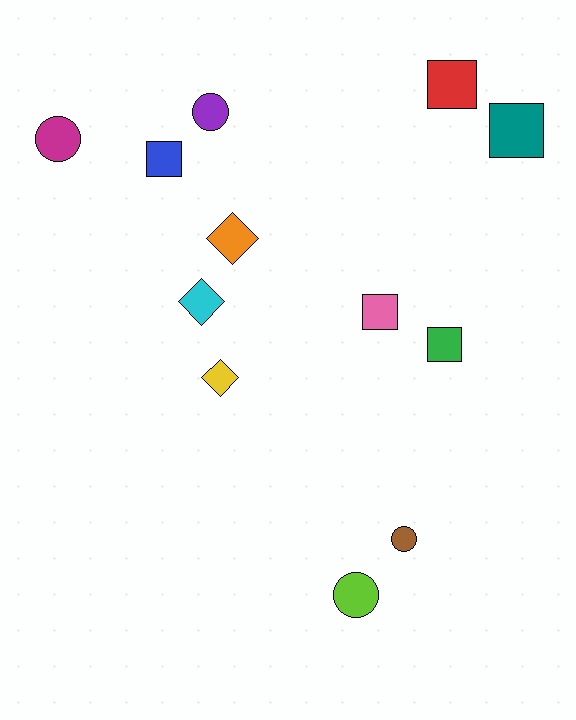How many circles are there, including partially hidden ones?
There are 4 circles.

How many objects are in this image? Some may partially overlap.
There are 12 objects.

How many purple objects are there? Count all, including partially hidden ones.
There is 1 purple object.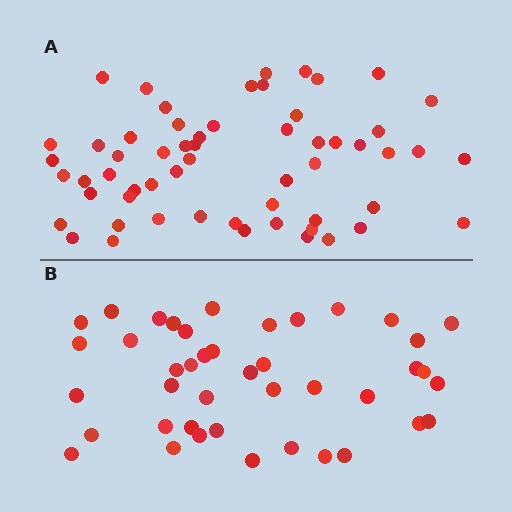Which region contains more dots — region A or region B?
Region A (the top region) has more dots.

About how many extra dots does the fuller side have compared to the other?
Region A has approximately 15 more dots than region B.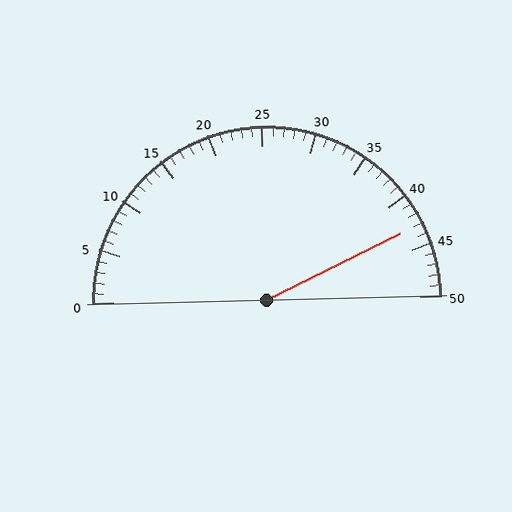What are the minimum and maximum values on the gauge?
The gauge ranges from 0 to 50.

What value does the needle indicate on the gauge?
The needle indicates approximately 43.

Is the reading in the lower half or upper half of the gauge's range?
The reading is in the upper half of the range (0 to 50).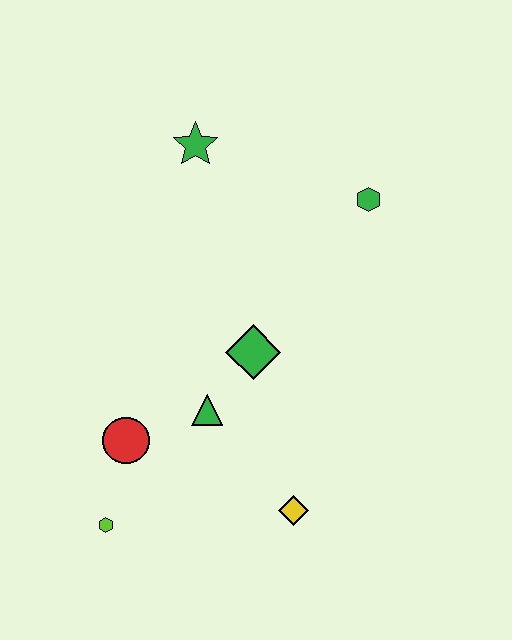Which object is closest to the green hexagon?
The green star is closest to the green hexagon.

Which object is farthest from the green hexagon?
The lime hexagon is farthest from the green hexagon.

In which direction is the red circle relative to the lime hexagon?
The red circle is above the lime hexagon.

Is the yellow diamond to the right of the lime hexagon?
Yes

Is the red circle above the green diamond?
No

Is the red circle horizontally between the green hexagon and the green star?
No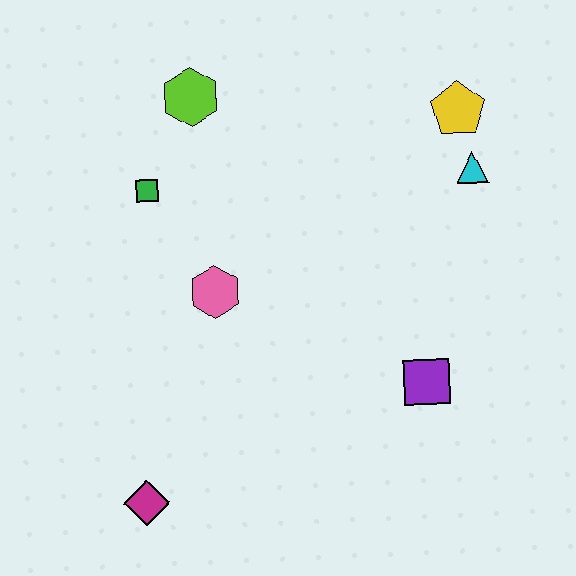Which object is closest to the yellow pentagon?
The cyan triangle is closest to the yellow pentagon.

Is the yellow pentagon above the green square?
Yes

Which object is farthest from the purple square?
The lime hexagon is farthest from the purple square.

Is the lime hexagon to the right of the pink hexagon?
No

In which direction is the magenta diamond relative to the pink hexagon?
The magenta diamond is below the pink hexagon.